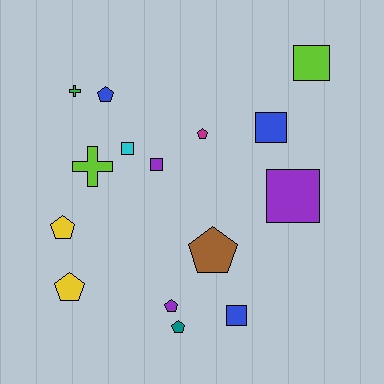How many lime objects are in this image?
There are 2 lime objects.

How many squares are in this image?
There are 6 squares.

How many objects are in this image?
There are 15 objects.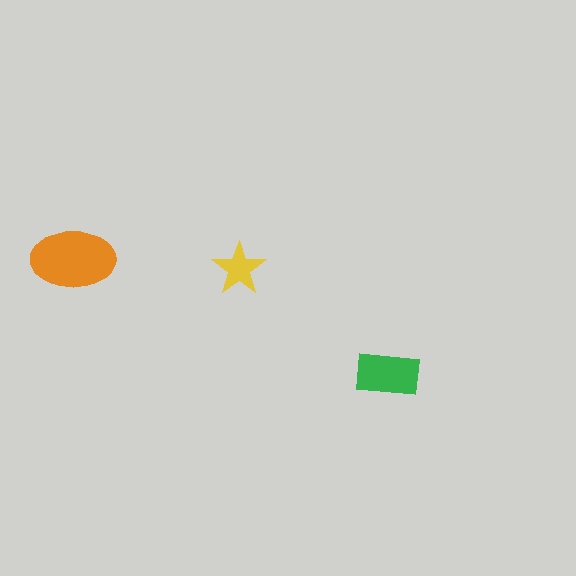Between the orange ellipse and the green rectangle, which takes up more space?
The orange ellipse.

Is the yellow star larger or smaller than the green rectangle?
Smaller.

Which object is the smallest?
The yellow star.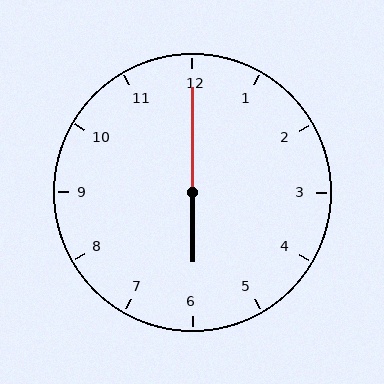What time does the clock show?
6:00.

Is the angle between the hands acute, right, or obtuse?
It is obtuse.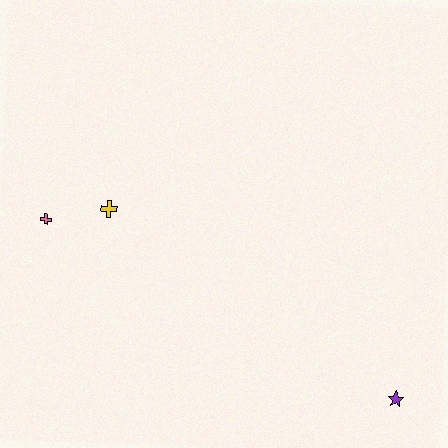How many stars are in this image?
There is 1 star.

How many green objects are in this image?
There are no green objects.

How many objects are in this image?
There are 3 objects.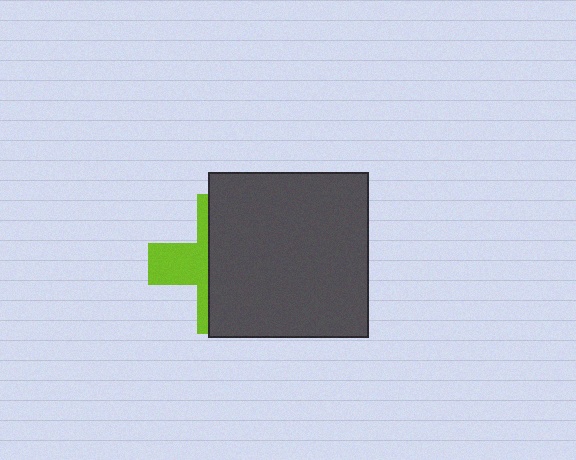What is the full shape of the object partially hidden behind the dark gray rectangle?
The partially hidden object is a lime cross.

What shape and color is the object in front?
The object in front is a dark gray rectangle.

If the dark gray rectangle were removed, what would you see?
You would see the complete lime cross.